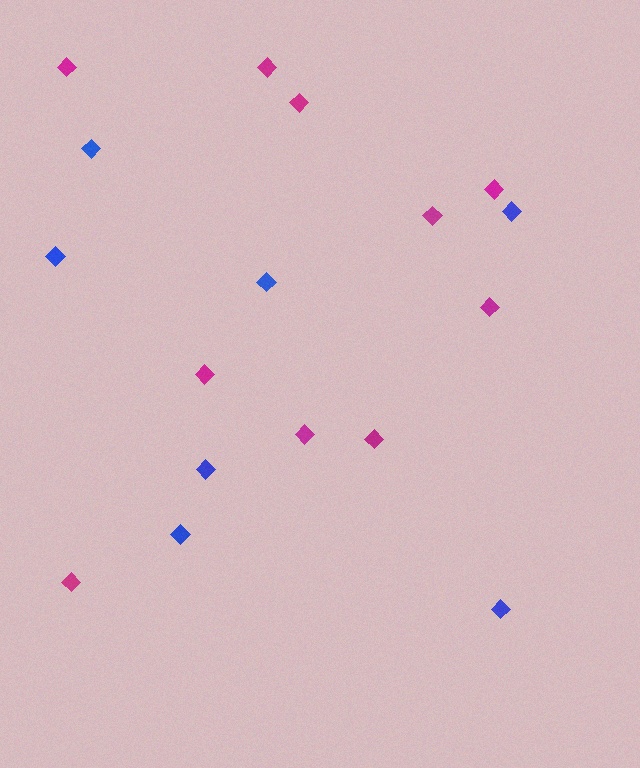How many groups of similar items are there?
There are 2 groups: one group of magenta diamonds (10) and one group of blue diamonds (7).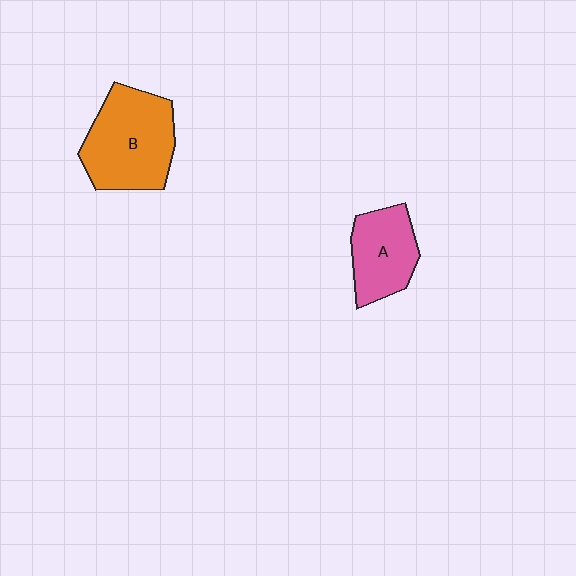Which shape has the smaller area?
Shape A (pink).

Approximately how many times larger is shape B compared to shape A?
Approximately 1.5 times.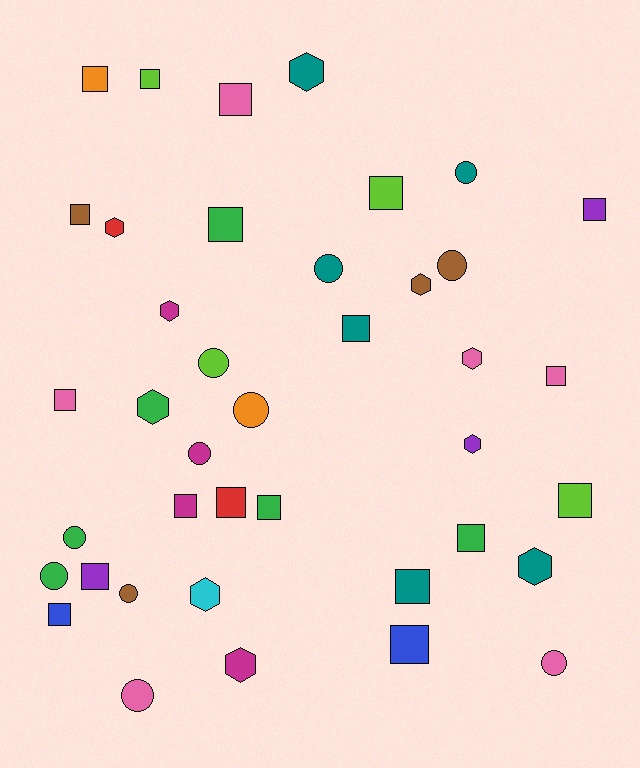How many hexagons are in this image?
There are 10 hexagons.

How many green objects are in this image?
There are 6 green objects.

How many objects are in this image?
There are 40 objects.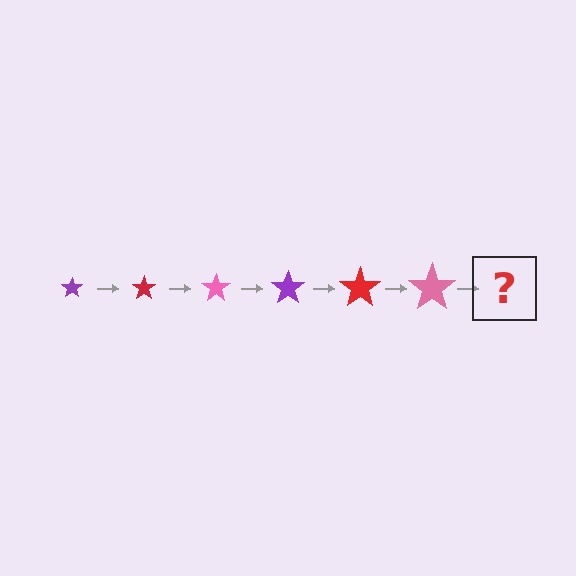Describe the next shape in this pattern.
It should be a purple star, larger than the previous one.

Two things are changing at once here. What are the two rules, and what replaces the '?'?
The two rules are that the star grows larger each step and the color cycles through purple, red, and pink. The '?' should be a purple star, larger than the previous one.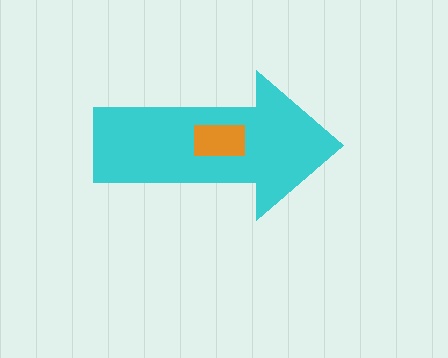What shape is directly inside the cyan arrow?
The orange rectangle.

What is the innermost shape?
The orange rectangle.